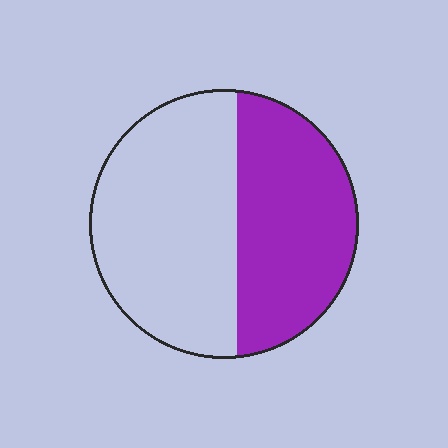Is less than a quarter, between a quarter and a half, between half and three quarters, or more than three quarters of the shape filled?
Between a quarter and a half.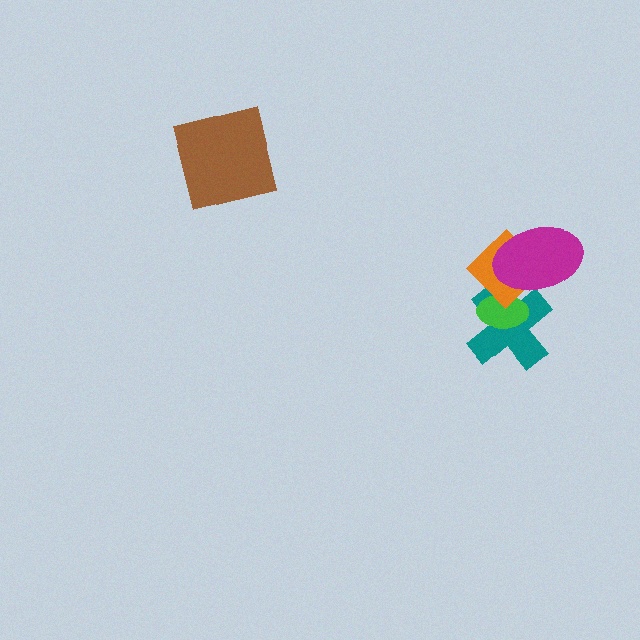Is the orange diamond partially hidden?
Yes, it is partially covered by another shape.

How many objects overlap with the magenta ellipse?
3 objects overlap with the magenta ellipse.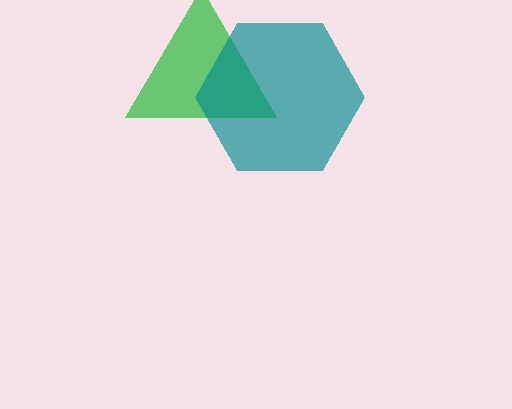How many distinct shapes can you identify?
There are 2 distinct shapes: a green triangle, a teal hexagon.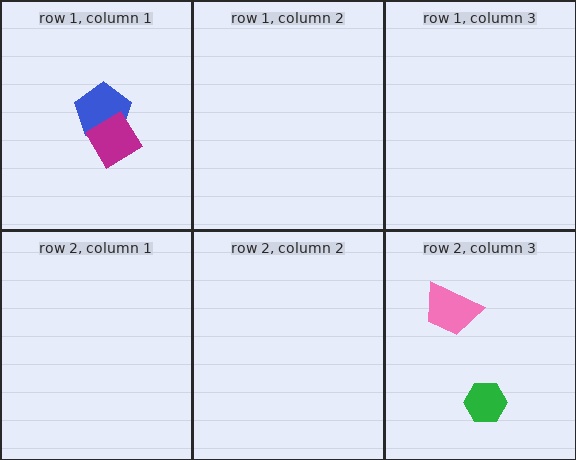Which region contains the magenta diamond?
The row 1, column 1 region.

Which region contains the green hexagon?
The row 2, column 3 region.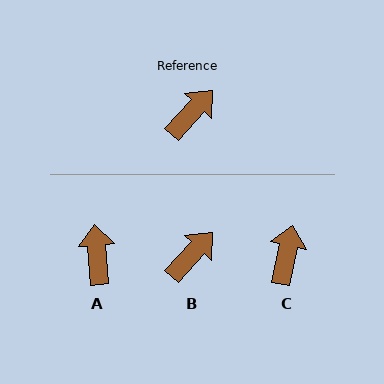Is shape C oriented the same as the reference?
No, it is off by about 31 degrees.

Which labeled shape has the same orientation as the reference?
B.